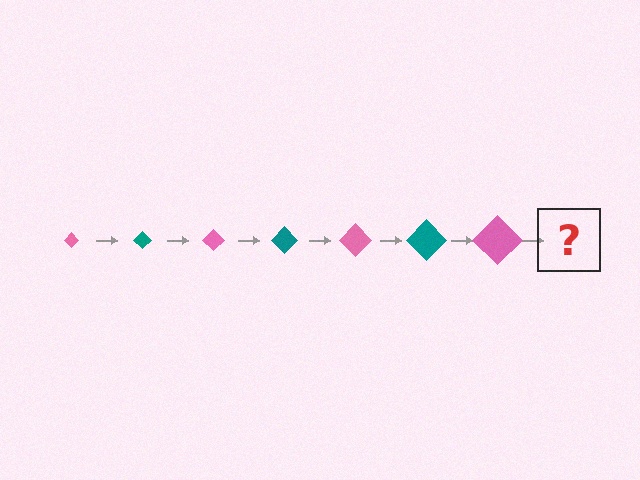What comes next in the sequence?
The next element should be a teal diamond, larger than the previous one.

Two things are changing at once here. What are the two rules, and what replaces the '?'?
The two rules are that the diamond grows larger each step and the color cycles through pink and teal. The '?' should be a teal diamond, larger than the previous one.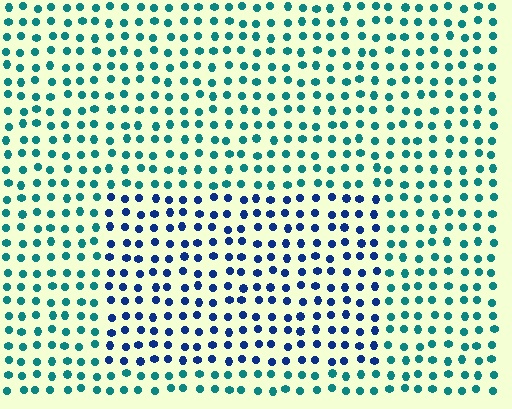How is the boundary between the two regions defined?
The boundary is defined purely by a slight shift in hue (about 45 degrees). Spacing, size, and orientation are identical on both sides.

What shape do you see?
I see a rectangle.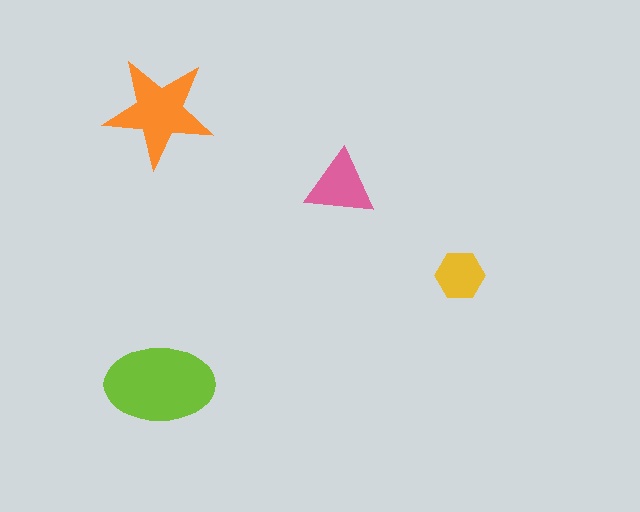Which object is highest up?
The orange star is topmost.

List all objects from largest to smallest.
The lime ellipse, the orange star, the pink triangle, the yellow hexagon.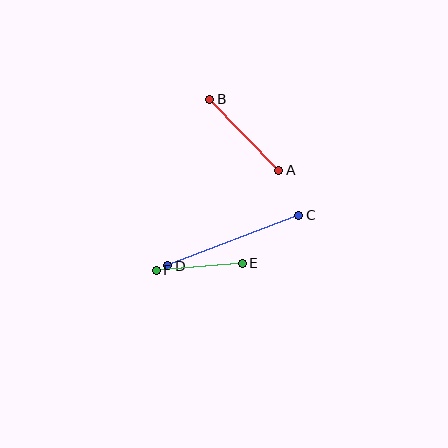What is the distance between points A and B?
The distance is approximately 99 pixels.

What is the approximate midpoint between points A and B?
The midpoint is at approximately (244, 135) pixels.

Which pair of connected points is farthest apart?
Points C and D are farthest apart.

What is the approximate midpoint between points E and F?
The midpoint is at approximately (199, 267) pixels.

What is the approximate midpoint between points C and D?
The midpoint is at approximately (233, 240) pixels.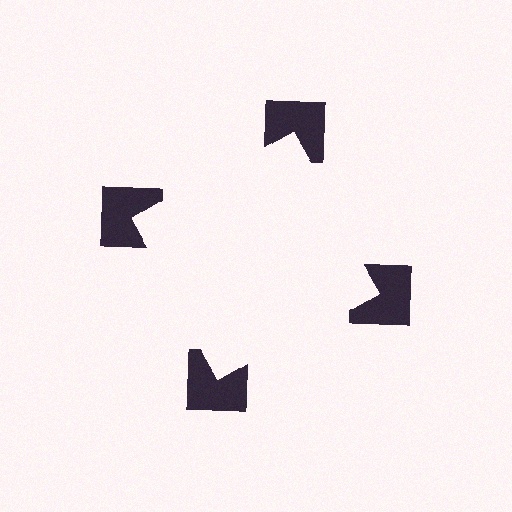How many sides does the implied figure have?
4 sides.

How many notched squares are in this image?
There are 4 — one at each vertex of the illusory square.